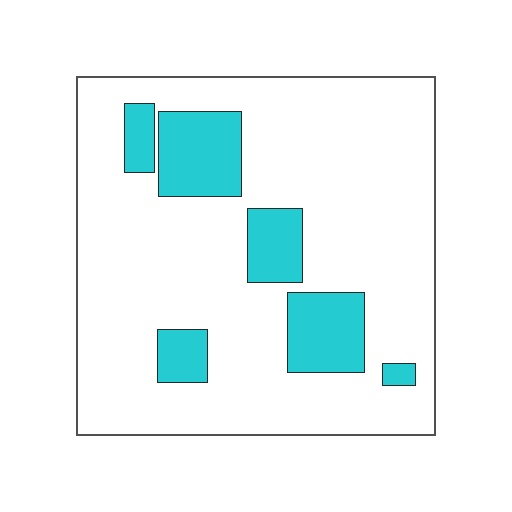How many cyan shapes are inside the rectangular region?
6.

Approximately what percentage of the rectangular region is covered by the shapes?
Approximately 20%.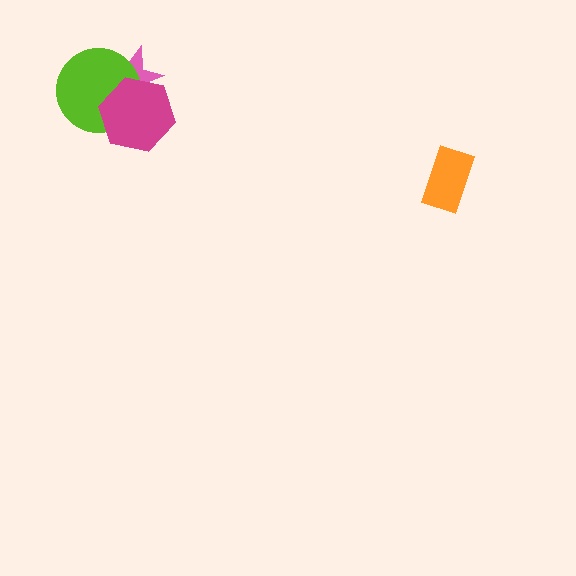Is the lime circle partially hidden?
Yes, it is partially covered by another shape.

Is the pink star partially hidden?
Yes, it is partially covered by another shape.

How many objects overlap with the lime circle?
2 objects overlap with the lime circle.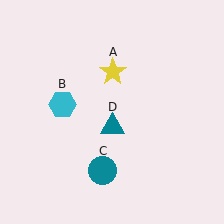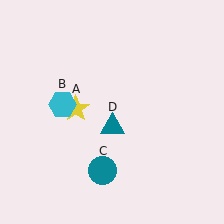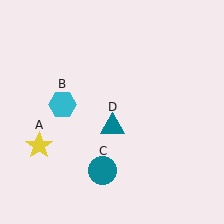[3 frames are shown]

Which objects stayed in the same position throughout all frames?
Cyan hexagon (object B) and teal circle (object C) and teal triangle (object D) remained stationary.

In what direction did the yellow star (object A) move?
The yellow star (object A) moved down and to the left.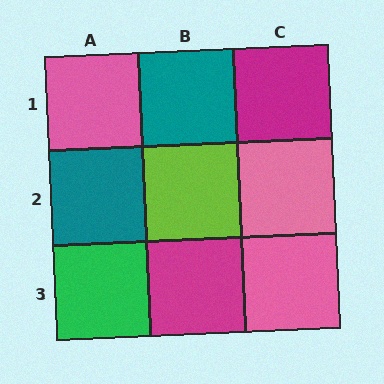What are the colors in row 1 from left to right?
Pink, teal, magenta.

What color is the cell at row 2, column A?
Teal.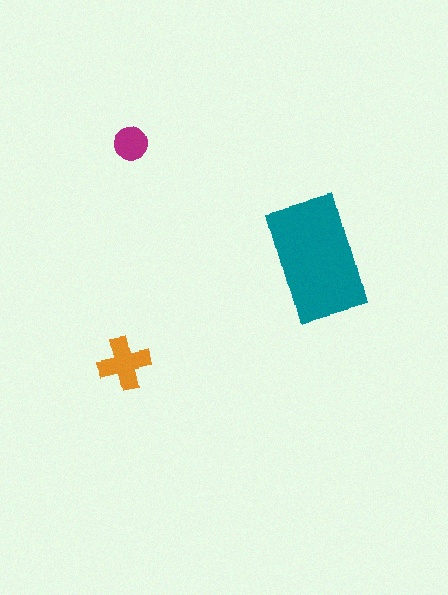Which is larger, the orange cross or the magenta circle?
The orange cross.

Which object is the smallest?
The magenta circle.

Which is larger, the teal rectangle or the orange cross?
The teal rectangle.